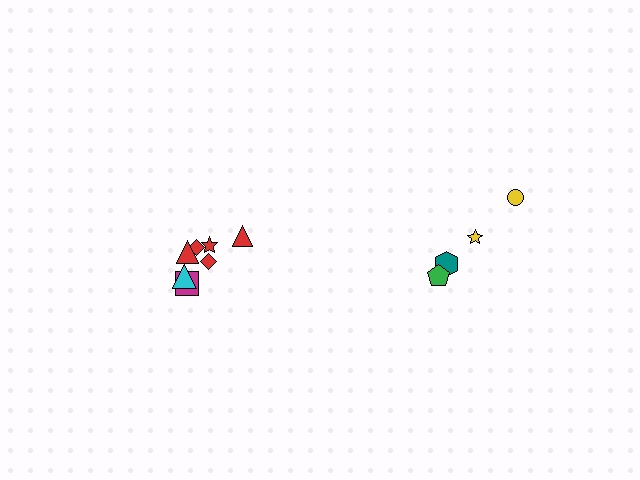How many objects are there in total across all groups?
There are 11 objects.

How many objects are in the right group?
There are 4 objects.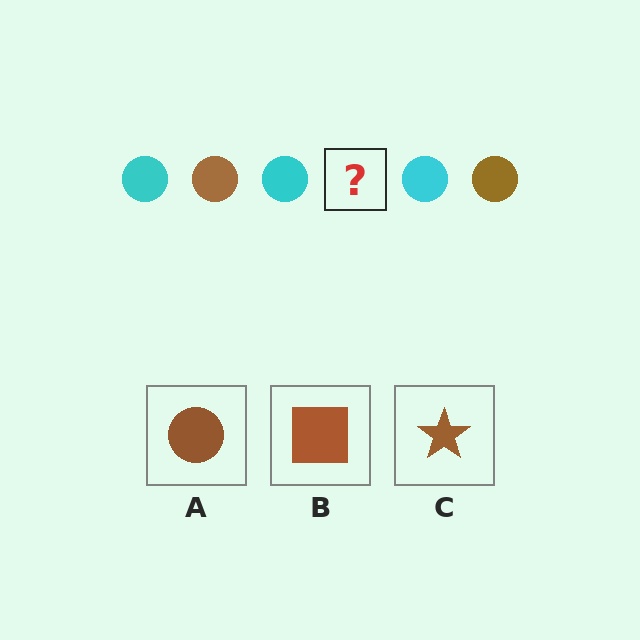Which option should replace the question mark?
Option A.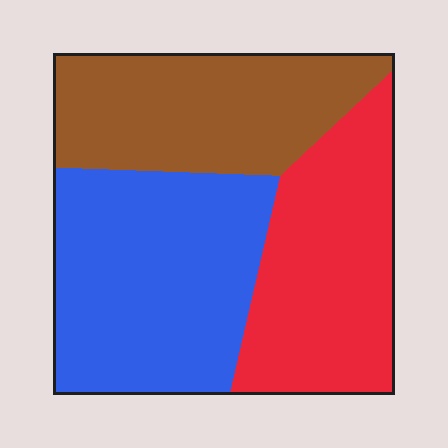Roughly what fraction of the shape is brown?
Brown covers around 30% of the shape.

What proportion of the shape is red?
Red covers around 30% of the shape.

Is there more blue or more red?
Blue.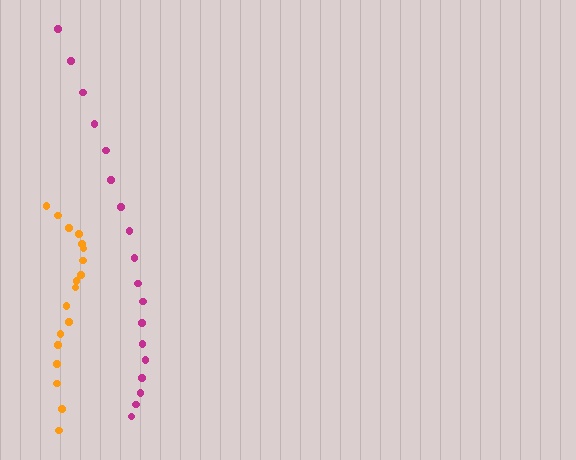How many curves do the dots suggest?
There are 2 distinct paths.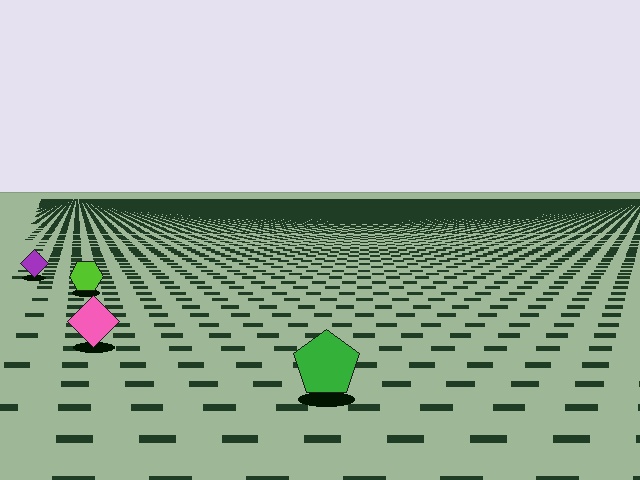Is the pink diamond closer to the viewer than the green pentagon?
No. The green pentagon is closer — you can tell from the texture gradient: the ground texture is coarser near it.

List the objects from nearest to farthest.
From nearest to farthest: the green pentagon, the pink diamond, the lime hexagon, the purple diamond.